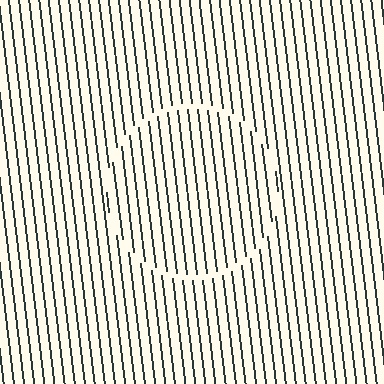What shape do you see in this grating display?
An illusory circle. The interior of the shape contains the same grating, shifted by half a period — the contour is defined by the phase discontinuity where line-ends from the inner and outer gratings abut.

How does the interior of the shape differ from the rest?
The interior of the shape contains the same grating, shifted by half a period — the contour is defined by the phase discontinuity where line-ends from the inner and outer gratings abut.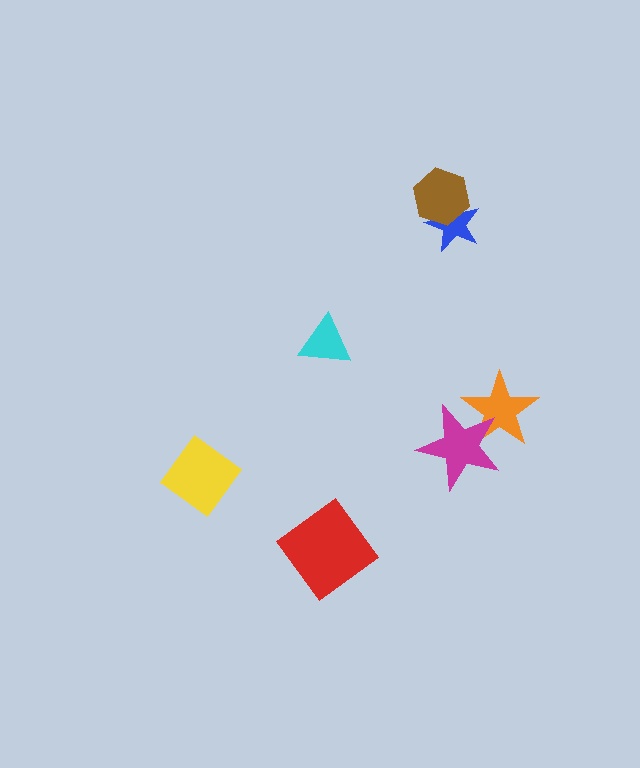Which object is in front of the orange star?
The magenta star is in front of the orange star.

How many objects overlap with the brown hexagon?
1 object overlaps with the brown hexagon.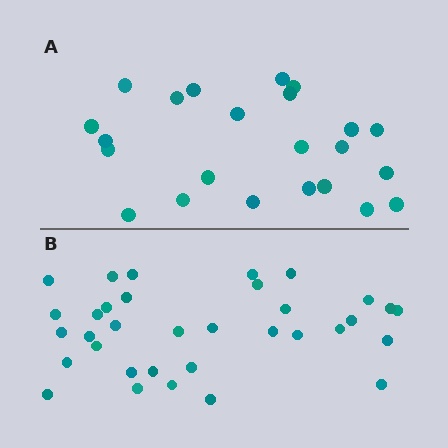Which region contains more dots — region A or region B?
Region B (the bottom region) has more dots.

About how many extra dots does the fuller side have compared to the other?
Region B has roughly 12 or so more dots than region A.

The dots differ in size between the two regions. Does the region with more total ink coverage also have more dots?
No. Region A has more total ink coverage because its dots are larger, but region B actually contains more individual dots. Total area can be misleading — the number of items is what matters here.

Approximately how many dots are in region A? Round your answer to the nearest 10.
About 20 dots. (The exact count is 23, which rounds to 20.)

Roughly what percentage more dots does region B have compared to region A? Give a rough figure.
About 50% more.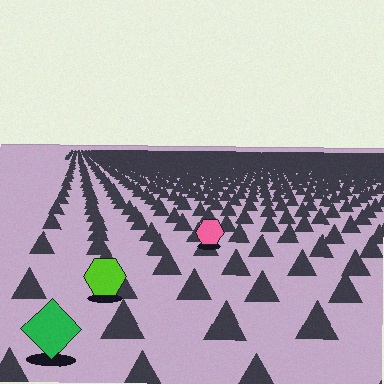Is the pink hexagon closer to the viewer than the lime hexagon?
No. The lime hexagon is closer — you can tell from the texture gradient: the ground texture is coarser near it.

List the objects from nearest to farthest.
From nearest to farthest: the green diamond, the lime hexagon, the pink hexagon.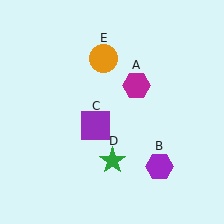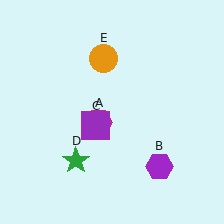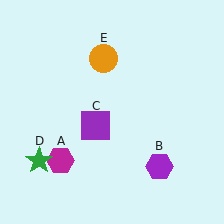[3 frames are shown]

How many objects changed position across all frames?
2 objects changed position: magenta hexagon (object A), green star (object D).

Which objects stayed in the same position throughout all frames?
Purple hexagon (object B) and purple square (object C) and orange circle (object E) remained stationary.